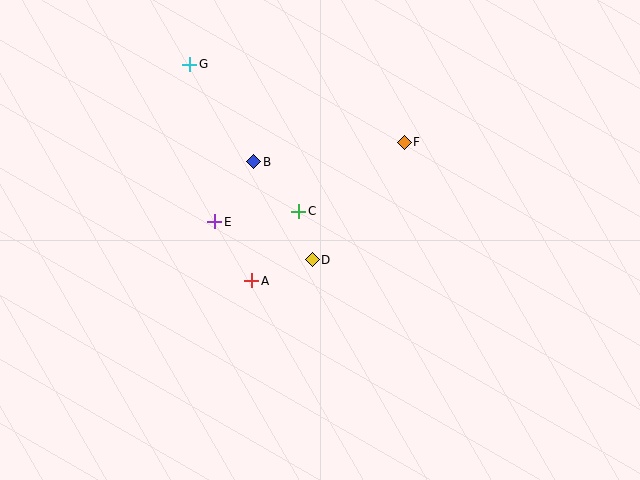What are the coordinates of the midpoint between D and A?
The midpoint between D and A is at (282, 270).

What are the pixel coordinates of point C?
Point C is at (299, 211).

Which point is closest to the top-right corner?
Point F is closest to the top-right corner.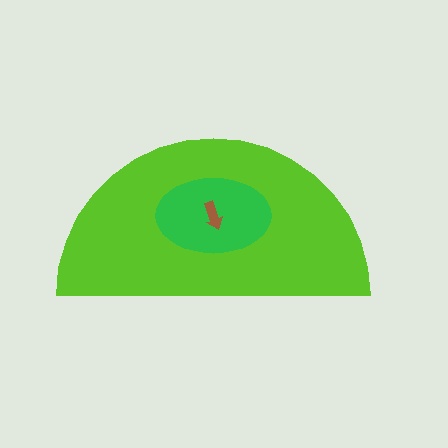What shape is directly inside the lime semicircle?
The green ellipse.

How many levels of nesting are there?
3.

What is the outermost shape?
The lime semicircle.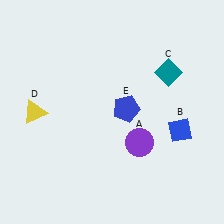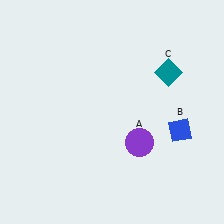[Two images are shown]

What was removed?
The yellow triangle (D), the blue pentagon (E) were removed in Image 2.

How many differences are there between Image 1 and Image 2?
There are 2 differences between the two images.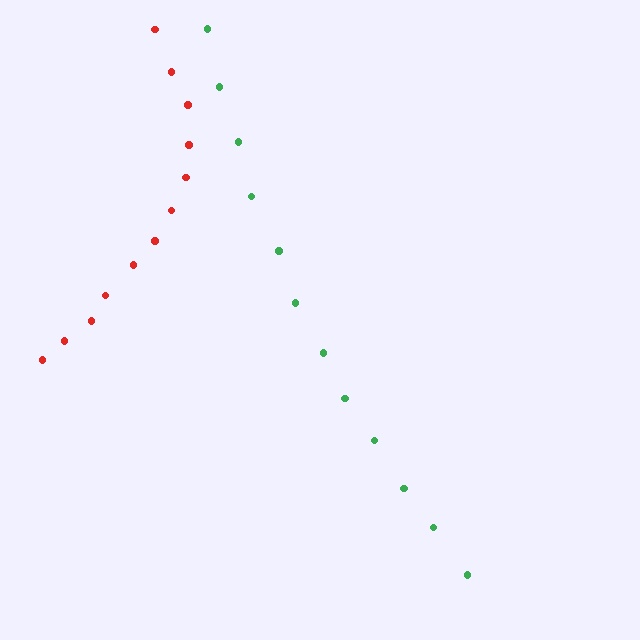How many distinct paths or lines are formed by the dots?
There are 2 distinct paths.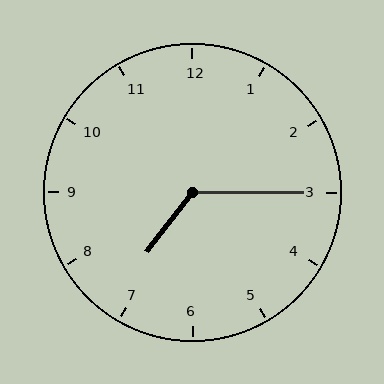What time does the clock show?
7:15.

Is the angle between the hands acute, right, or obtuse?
It is obtuse.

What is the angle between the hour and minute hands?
Approximately 128 degrees.